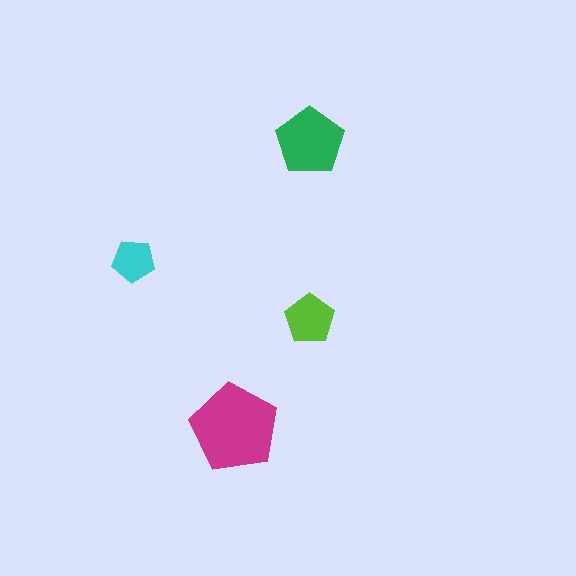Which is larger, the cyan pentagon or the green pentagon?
The green one.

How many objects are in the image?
There are 4 objects in the image.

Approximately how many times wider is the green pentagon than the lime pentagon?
About 1.5 times wider.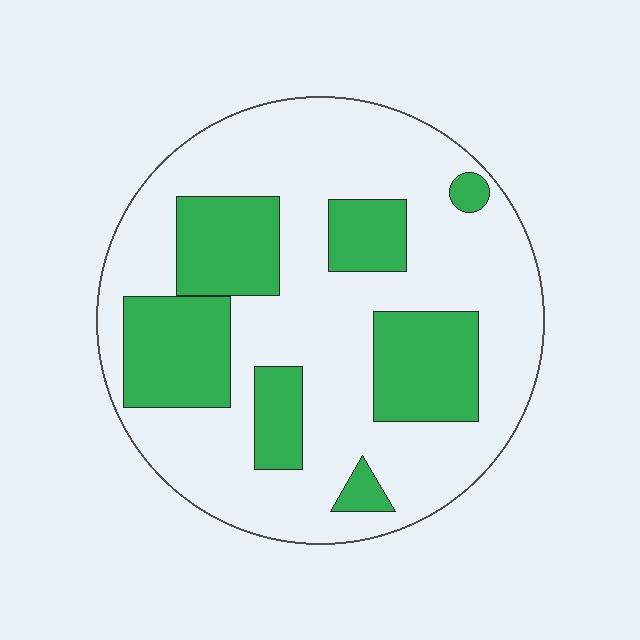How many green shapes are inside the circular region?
7.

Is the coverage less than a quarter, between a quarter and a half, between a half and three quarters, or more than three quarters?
Between a quarter and a half.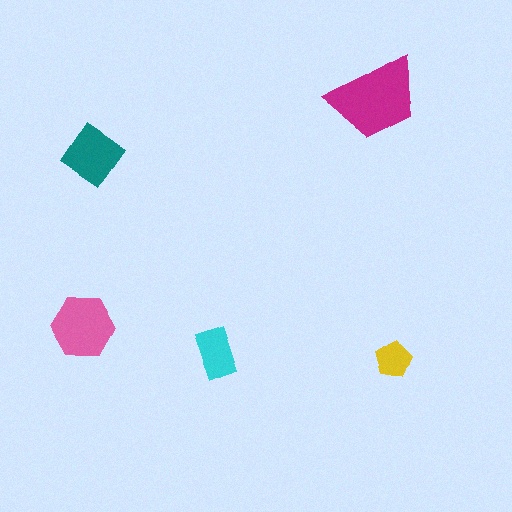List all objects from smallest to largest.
The yellow pentagon, the cyan rectangle, the teal diamond, the pink hexagon, the magenta trapezoid.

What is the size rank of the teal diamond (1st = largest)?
3rd.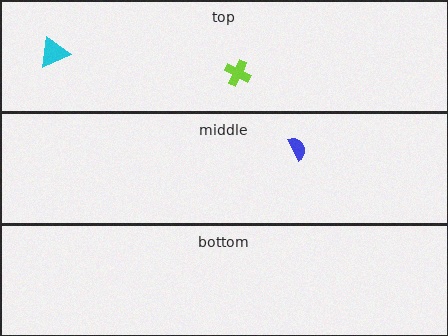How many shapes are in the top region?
2.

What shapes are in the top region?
The cyan triangle, the lime cross.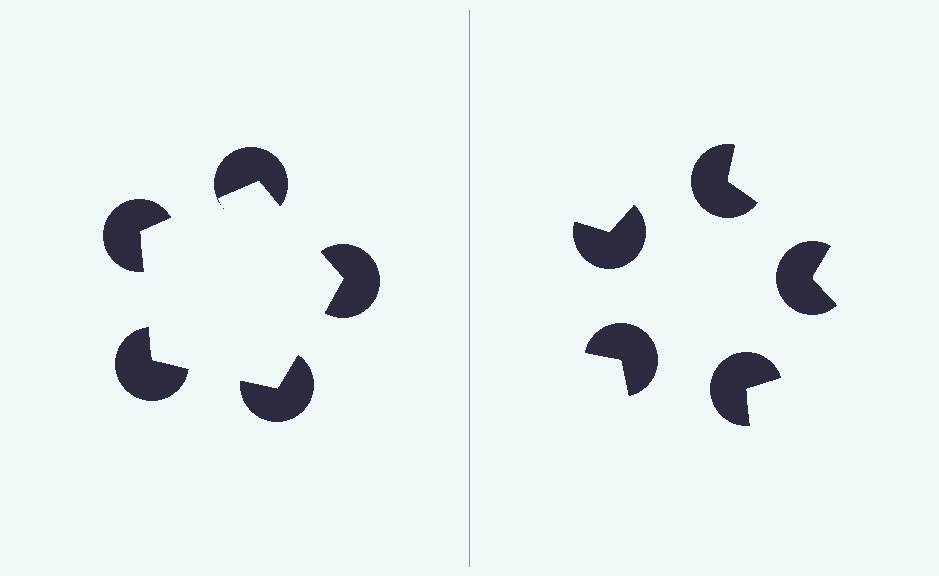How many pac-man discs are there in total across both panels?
10 — 5 on each side.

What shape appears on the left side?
An illusory pentagon.